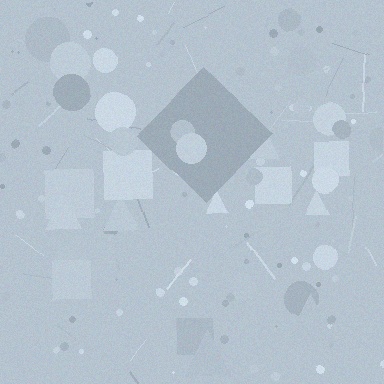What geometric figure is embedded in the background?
A diamond is embedded in the background.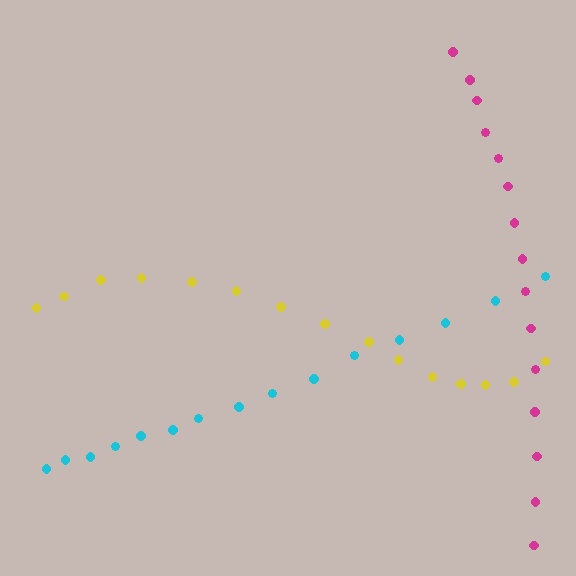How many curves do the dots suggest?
There are 3 distinct paths.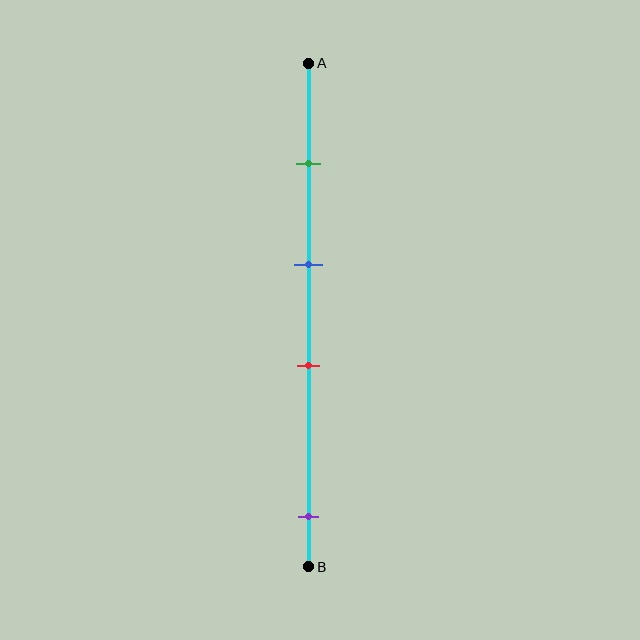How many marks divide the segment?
There are 4 marks dividing the segment.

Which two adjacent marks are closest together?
The blue and red marks are the closest adjacent pair.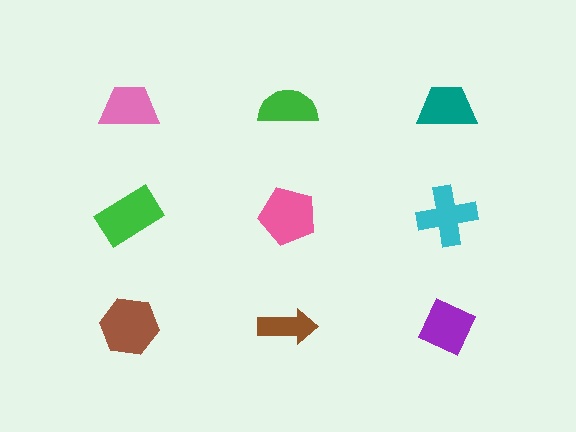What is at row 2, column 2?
A pink pentagon.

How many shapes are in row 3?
3 shapes.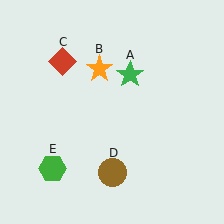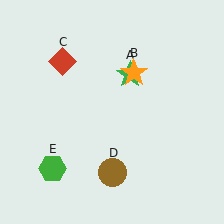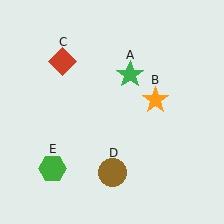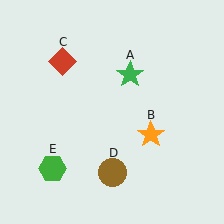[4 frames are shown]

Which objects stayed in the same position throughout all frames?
Green star (object A) and red diamond (object C) and brown circle (object D) and green hexagon (object E) remained stationary.